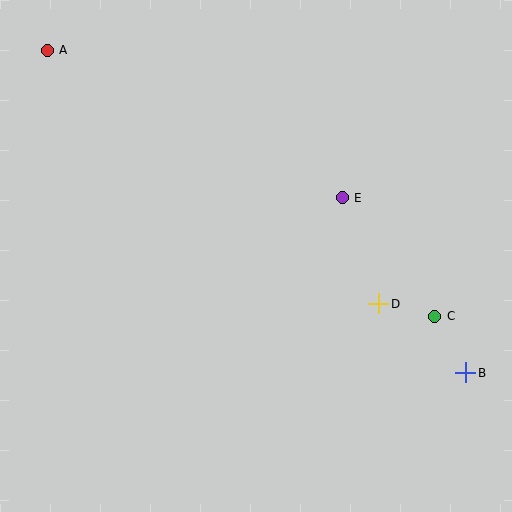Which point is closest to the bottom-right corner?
Point B is closest to the bottom-right corner.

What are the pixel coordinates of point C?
Point C is at (435, 316).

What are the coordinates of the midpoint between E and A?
The midpoint between E and A is at (195, 124).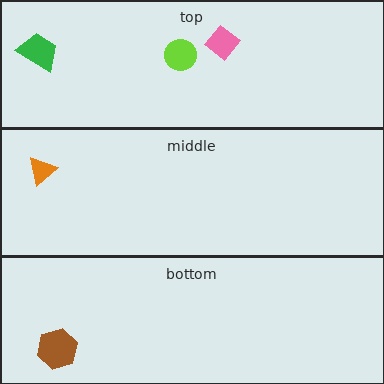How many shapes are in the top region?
3.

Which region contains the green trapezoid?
The top region.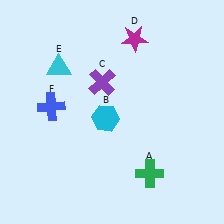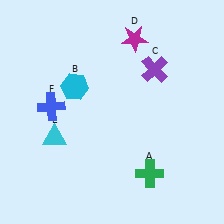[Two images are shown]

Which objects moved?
The objects that moved are: the cyan hexagon (B), the purple cross (C), the cyan triangle (E).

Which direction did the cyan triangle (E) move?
The cyan triangle (E) moved down.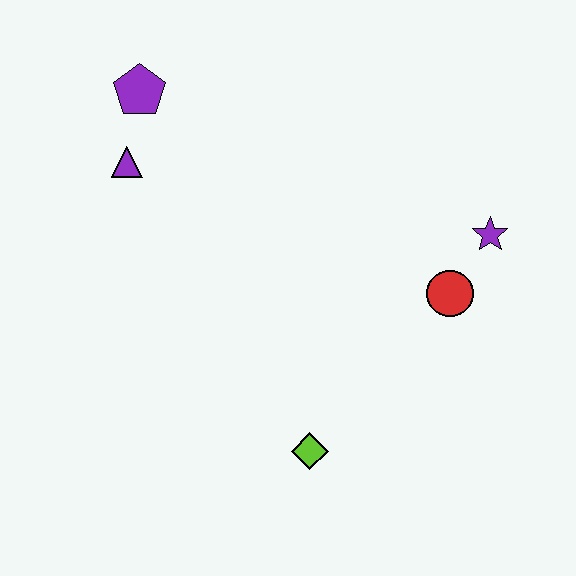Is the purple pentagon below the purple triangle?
No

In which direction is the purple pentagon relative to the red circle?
The purple pentagon is to the left of the red circle.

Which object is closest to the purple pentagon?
The purple triangle is closest to the purple pentagon.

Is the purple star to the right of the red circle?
Yes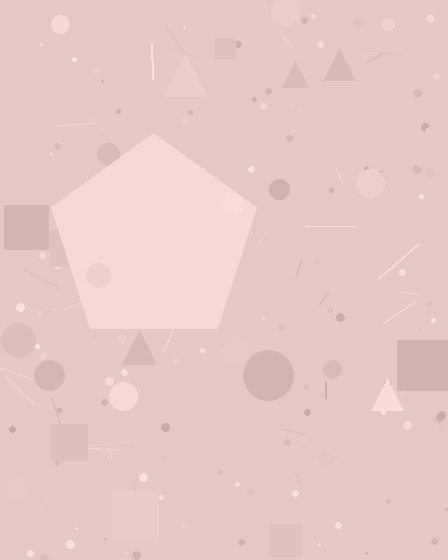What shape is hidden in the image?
A pentagon is hidden in the image.